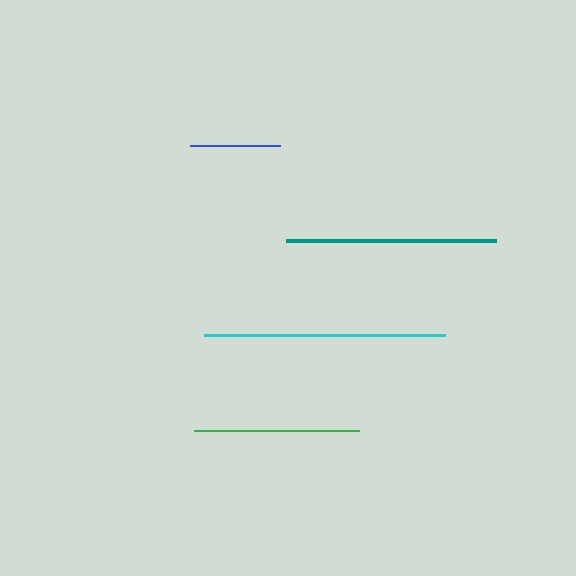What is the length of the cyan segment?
The cyan segment is approximately 241 pixels long.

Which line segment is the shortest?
The blue line is the shortest at approximately 90 pixels.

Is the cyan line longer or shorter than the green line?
The cyan line is longer than the green line.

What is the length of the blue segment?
The blue segment is approximately 90 pixels long.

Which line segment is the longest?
The cyan line is the longest at approximately 241 pixels.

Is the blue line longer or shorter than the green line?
The green line is longer than the blue line.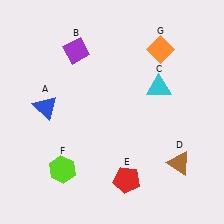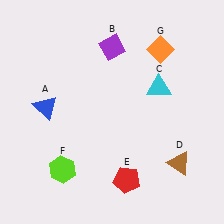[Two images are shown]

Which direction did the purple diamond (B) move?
The purple diamond (B) moved right.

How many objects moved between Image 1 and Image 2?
1 object moved between the two images.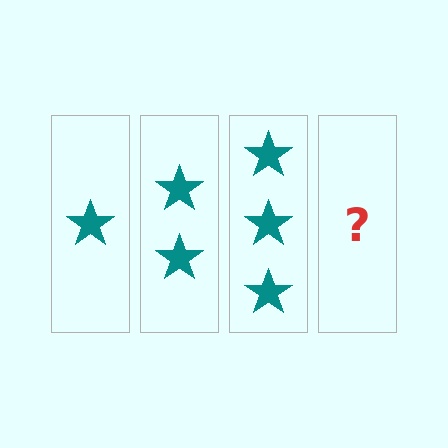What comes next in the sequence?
The next element should be 4 stars.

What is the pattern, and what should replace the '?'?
The pattern is that each step adds one more star. The '?' should be 4 stars.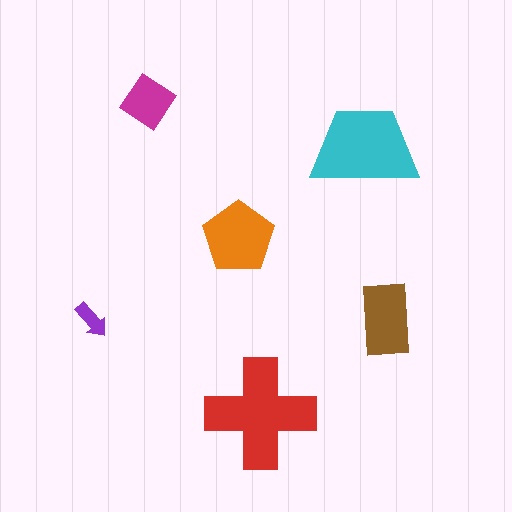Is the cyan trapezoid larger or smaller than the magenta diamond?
Larger.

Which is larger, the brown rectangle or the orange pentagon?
The orange pentagon.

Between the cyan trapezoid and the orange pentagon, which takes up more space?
The cyan trapezoid.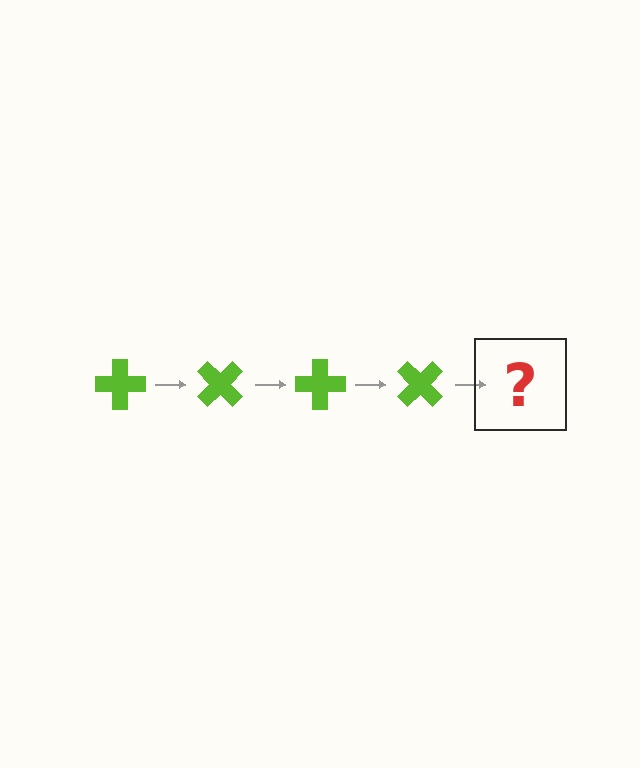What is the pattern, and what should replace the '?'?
The pattern is that the cross rotates 45 degrees each step. The '?' should be a lime cross rotated 180 degrees.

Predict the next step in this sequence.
The next step is a lime cross rotated 180 degrees.